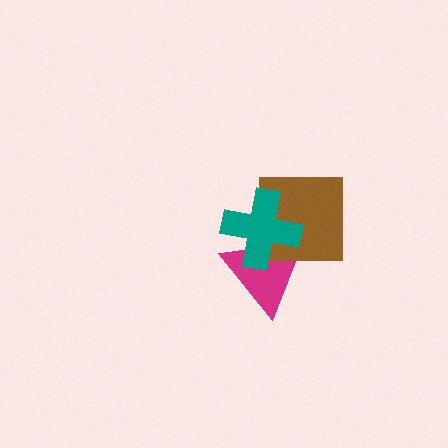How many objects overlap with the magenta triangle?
2 objects overlap with the magenta triangle.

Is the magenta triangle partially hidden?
Yes, it is partially covered by another shape.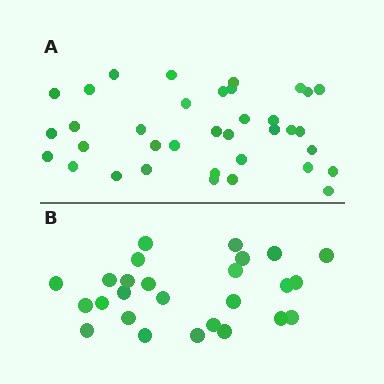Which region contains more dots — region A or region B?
Region A (the top region) has more dots.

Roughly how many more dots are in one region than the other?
Region A has roughly 10 or so more dots than region B.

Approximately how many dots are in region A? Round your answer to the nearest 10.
About 40 dots. (The exact count is 36, which rounds to 40.)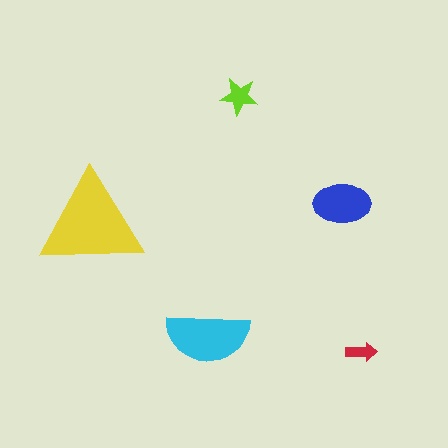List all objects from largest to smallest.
The yellow triangle, the cyan semicircle, the blue ellipse, the lime star, the red arrow.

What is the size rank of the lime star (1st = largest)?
4th.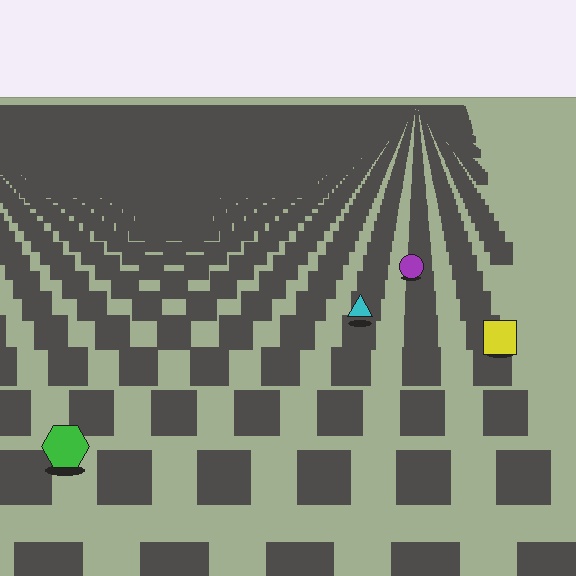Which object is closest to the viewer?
The green hexagon is closest. The texture marks near it are larger and more spread out.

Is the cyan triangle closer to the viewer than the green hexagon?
No. The green hexagon is closer — you can tell from the texture gradient: the ground texture is coarser near it.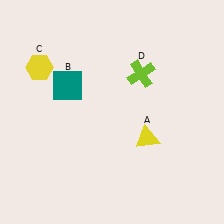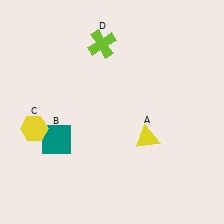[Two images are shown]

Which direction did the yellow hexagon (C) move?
The yellow hexagon (C) moved down.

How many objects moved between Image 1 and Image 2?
3 objects moved between the two images.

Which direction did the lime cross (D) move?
The lime cross (D) moved left.